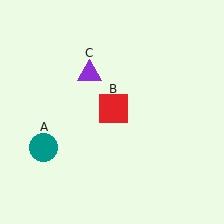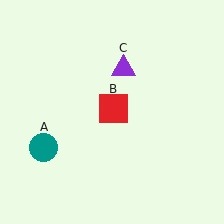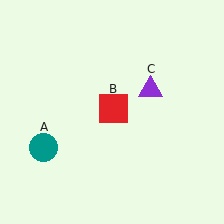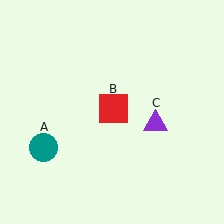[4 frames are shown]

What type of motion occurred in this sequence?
The purple triangle (object C) rotated clockwise around the center of the scene.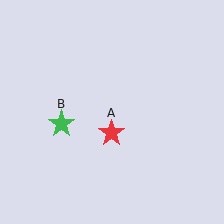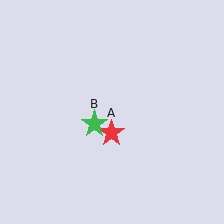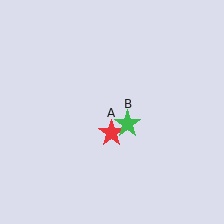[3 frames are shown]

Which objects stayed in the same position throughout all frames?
Red star (object A) remained stationary.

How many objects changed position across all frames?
1 object changed position: green star (object B).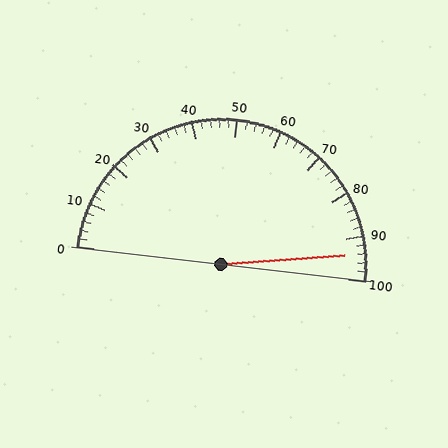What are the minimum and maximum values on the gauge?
The gauge ranges from 0 to 100.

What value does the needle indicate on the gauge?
The needle indicates approximately 94.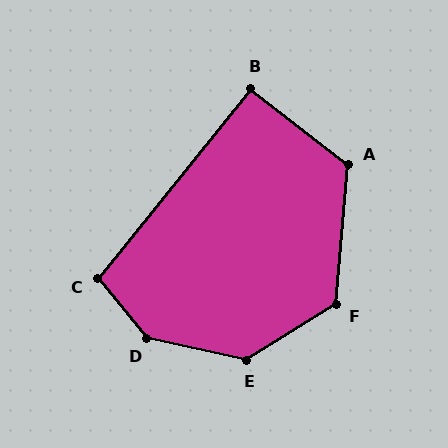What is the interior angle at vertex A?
Approximately 123 degrees (obtuse).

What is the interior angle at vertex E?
Approximately 136 degrees (obtuse).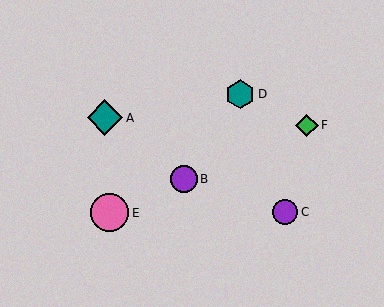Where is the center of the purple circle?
The center of the purple circle is at (184, 179).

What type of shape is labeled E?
Shape E is a pink circle.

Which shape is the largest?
The pink circle (labeled E) is the largest.